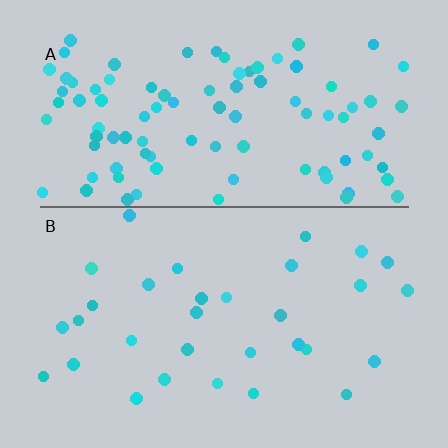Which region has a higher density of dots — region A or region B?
A (the top).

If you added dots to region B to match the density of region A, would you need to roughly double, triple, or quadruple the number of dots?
Approximately triple.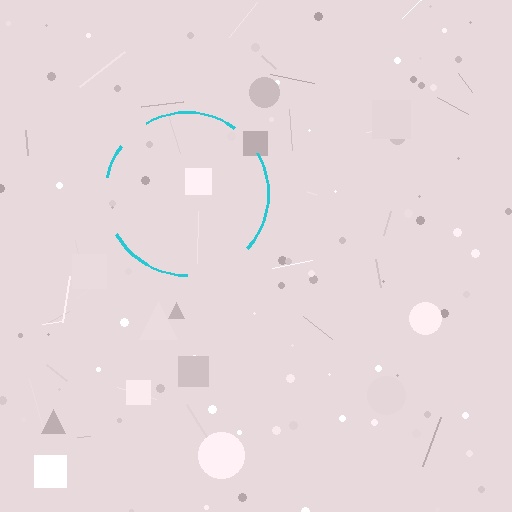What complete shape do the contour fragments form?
The contour fragments form a circle.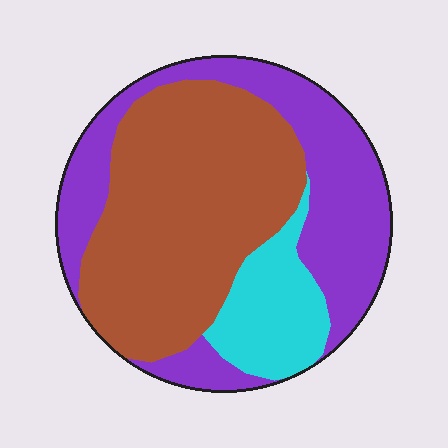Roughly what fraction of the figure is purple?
Purple takes up between a third and a half of the figure.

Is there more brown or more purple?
Brown.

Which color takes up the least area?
Cyan, at roughly 15%.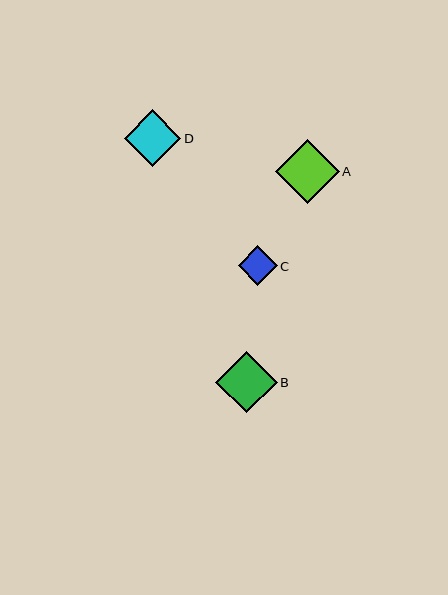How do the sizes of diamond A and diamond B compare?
Diamond A and diamond B are approximately the same size.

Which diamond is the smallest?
Diamond C is the smallest with a size of approximately 39 pixels.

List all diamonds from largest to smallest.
From largest to smallest: A, B, D, C.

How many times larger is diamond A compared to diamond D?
Diamond A is approximately 1.1 times the size of diamond D.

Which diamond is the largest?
Diamond A is the largest with a size of approximately 64 pixels.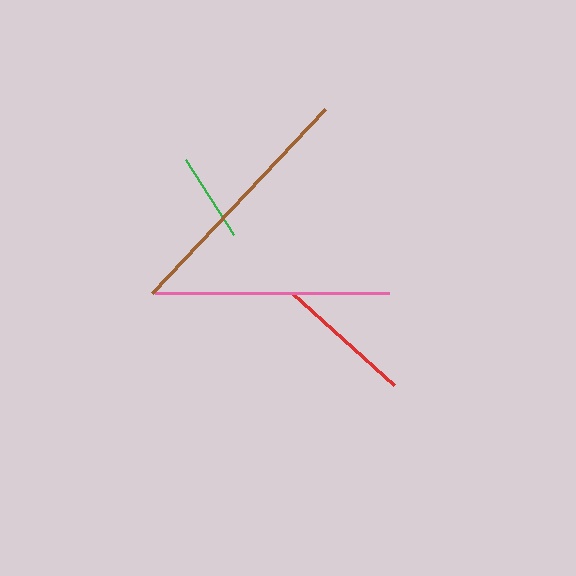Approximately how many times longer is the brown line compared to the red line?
The brown line is approximately 1.8 times the length of the red line.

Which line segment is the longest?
The brown line is the longest at approximately 252 pixels.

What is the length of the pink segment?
The pink segment is approximately 235 pixels long.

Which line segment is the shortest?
The green line is the shortest at approximately 89 pixels.